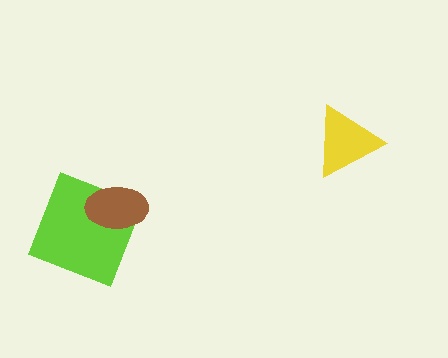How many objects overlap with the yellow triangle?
0 objects overlap with the yellow triangle.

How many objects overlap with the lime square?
1 object overlaps with the lime square.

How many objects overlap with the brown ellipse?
1 object overlaps with the brown ellipse.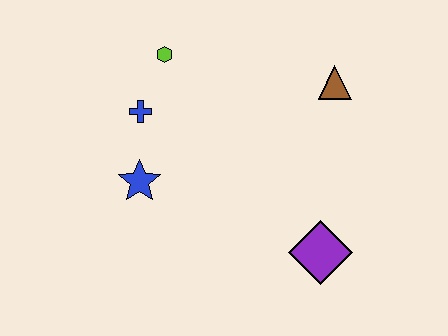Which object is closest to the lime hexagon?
The blue cross is closest to the lime hexagon.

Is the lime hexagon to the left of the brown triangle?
Yes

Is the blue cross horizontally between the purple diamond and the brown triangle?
No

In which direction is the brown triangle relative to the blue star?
The brown triangle is to the right of the blue star.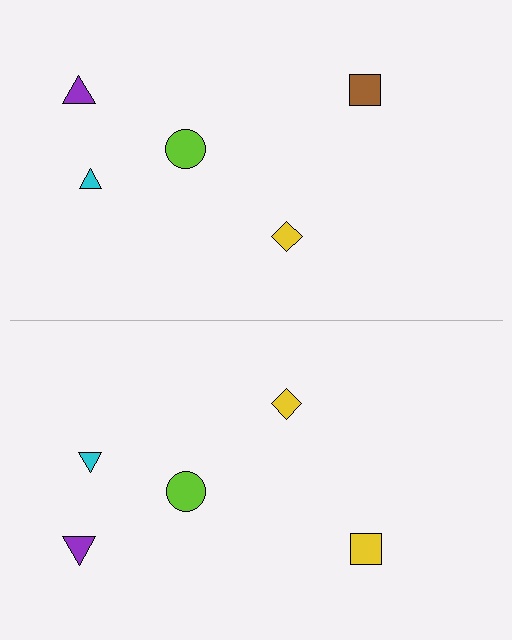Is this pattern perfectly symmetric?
No, the pattern is not perfectly symmetric. The yellow square on the bottom side breaks the symmetry — its mirror counterpart is brown.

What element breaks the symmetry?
The yellow square on the bottom side breaks the symmetry — its mirror counterpart is brown.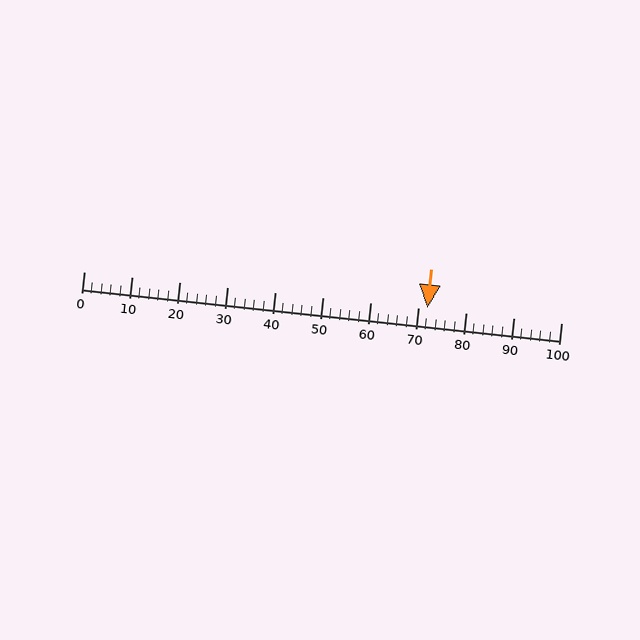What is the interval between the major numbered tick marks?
The major tick marks are spaced 10 units apart.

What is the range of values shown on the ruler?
The ruler shows values from 0 to 100.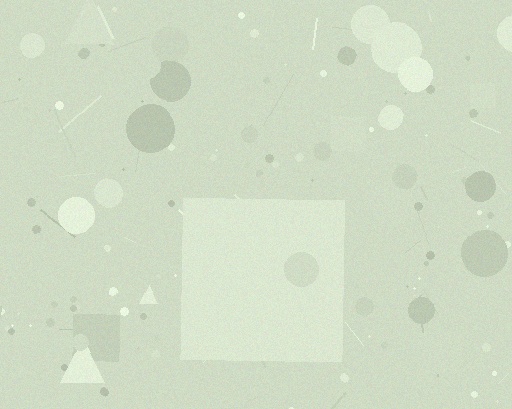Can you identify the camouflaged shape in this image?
The camouflaged shape is a square.